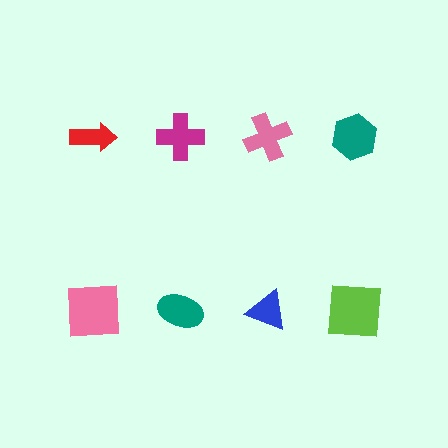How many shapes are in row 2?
4 shapes.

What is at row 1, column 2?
A magenta cross.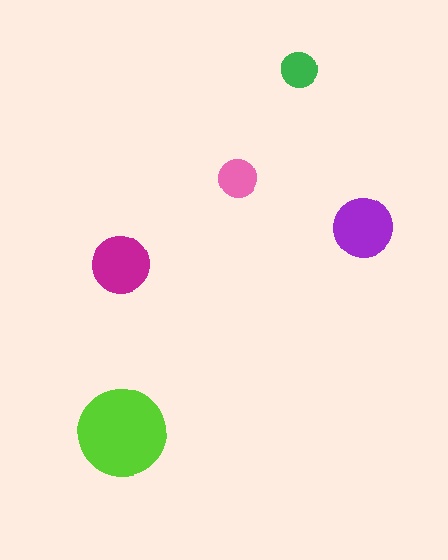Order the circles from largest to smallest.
the lime one, the purple one, the magenta one, the pink one, the green one.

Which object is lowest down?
The lime circle is bottommost.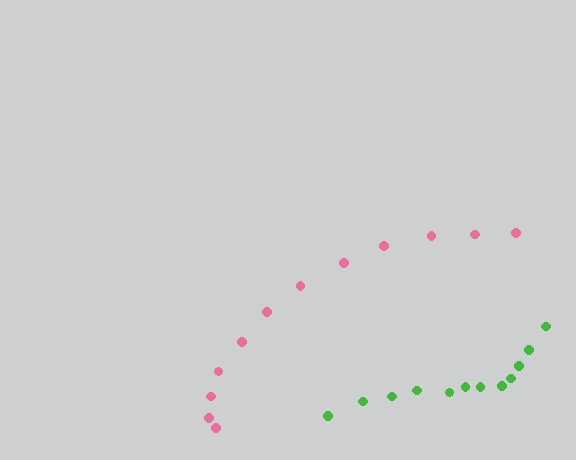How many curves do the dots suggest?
There are 2 distinct paths.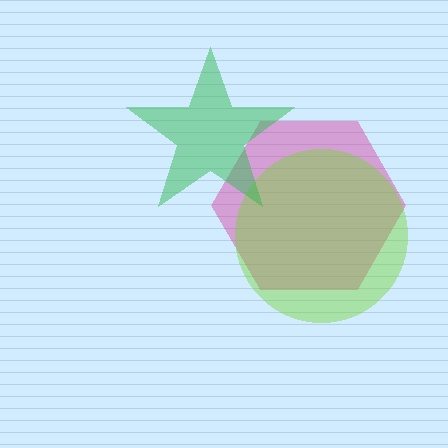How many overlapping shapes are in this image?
There are 3 overlapping shapes in the image.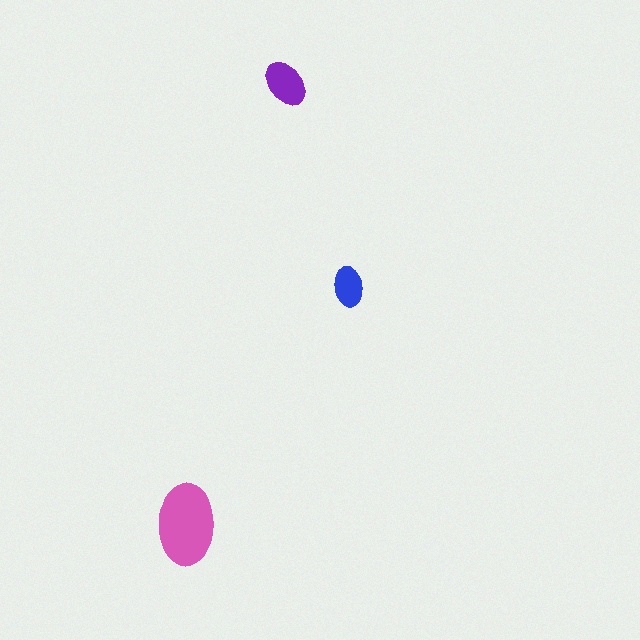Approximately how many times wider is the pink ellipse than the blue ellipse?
About 2 times wider.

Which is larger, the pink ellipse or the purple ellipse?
The pink one.